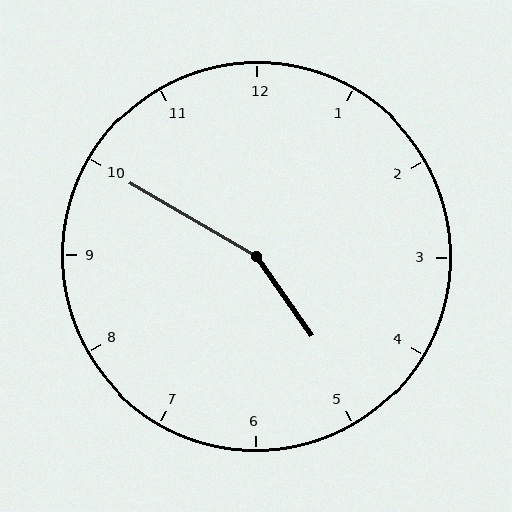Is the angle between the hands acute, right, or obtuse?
It is obtuse.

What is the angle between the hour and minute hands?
Approximately 155 degrees.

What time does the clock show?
4:50.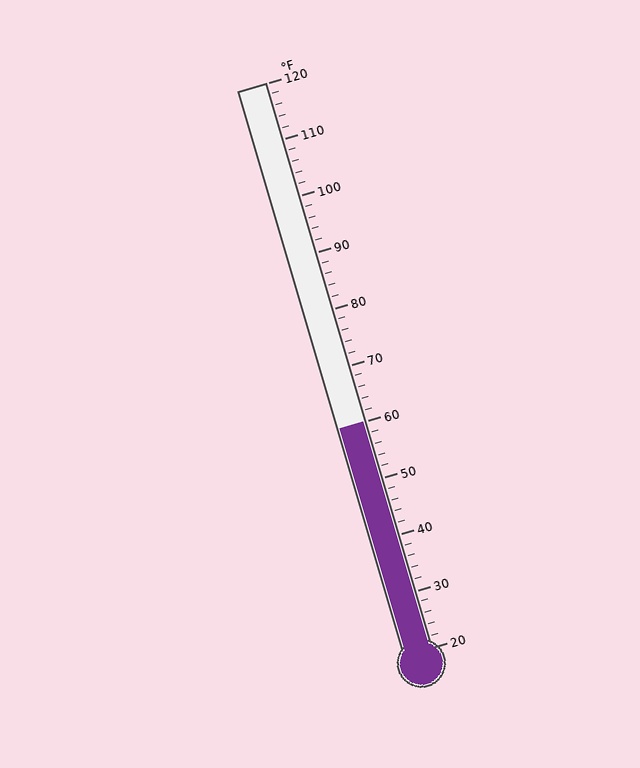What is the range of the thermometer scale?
The thermometer scale ranges from 20°F to 120°F.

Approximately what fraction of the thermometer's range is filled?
The thermometer is filled to approximately 40% of its range.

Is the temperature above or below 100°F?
The temperature is below 100°F.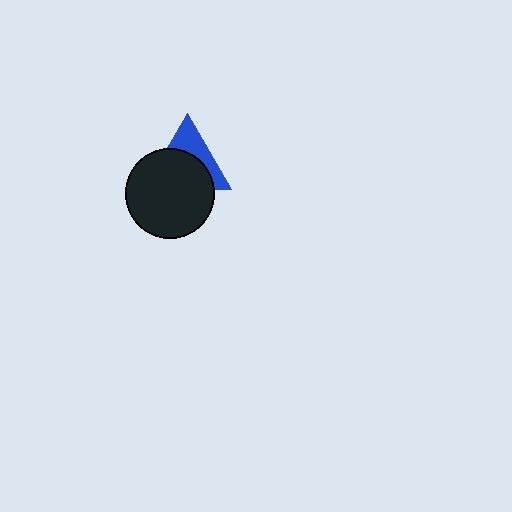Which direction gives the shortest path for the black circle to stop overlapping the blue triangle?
Moving down gives the shortest separation.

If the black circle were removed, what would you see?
You would see the complete blue triangle.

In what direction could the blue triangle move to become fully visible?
The blue triangle could move up. That would shift it out from behind the black circle entirely.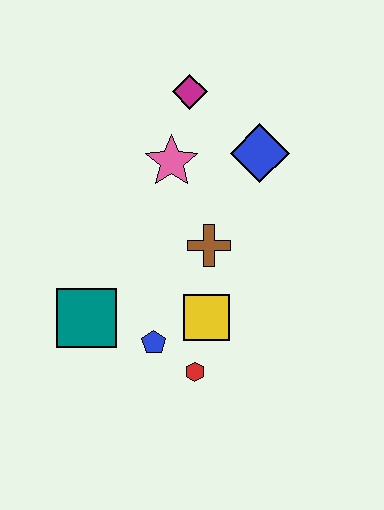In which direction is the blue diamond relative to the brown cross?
The blue diamond is above the brown cross.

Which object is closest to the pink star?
The magenta diamond is closest to the pink star.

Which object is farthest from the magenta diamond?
The red hexagon is farthest from the magenta diamond.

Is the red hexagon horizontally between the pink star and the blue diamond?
Yes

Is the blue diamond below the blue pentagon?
No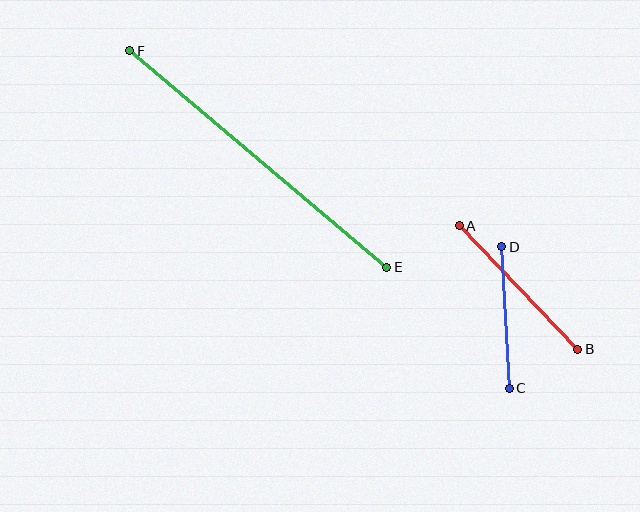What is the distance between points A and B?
The distance is approximately 171 pixels.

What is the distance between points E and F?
The distance is approximately 336 pixels.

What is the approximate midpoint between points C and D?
The midpoint is at approximately (506, 317) pixels.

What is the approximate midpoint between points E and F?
The midpoint is at approximately (258, 159) pixels.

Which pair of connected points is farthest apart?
Points E and F are farthest apart.